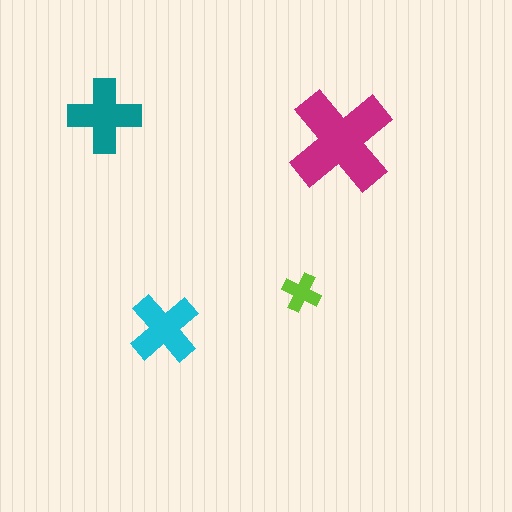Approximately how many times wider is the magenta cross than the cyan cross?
About 1.5 times wider.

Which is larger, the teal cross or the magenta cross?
The magenta one.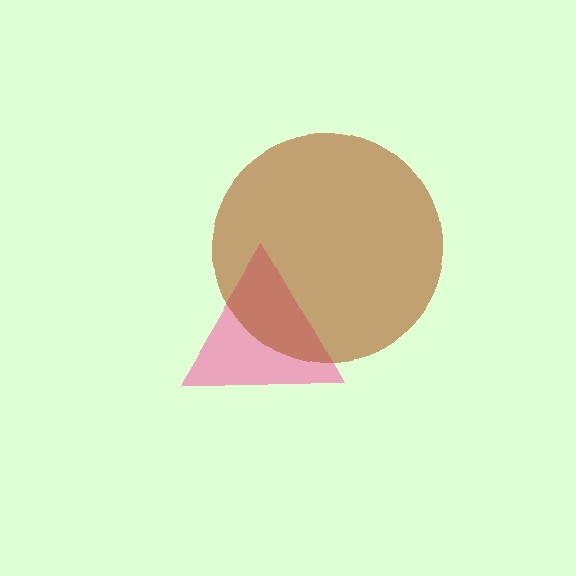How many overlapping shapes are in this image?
There are 2 overlapping shapes in the image.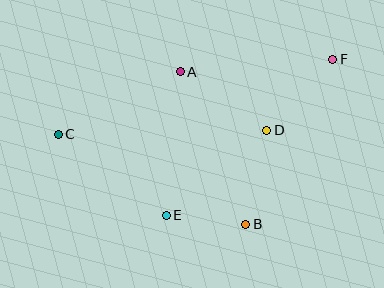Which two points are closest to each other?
Points B and E are closest to each other.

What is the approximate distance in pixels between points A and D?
The distance between A and D is approximately 104 pixels.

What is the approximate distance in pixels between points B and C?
The distance between B and C is approximately 208 pixels.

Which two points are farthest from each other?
Points C and F are farthest from each other.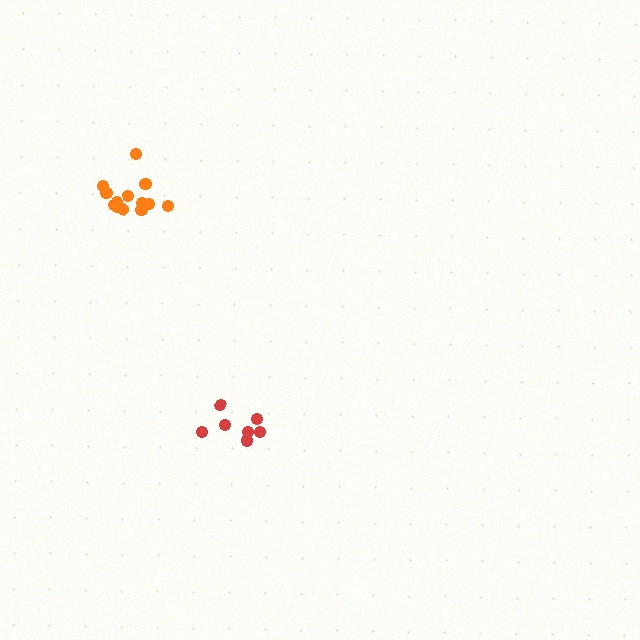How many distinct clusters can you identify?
There are 2 distinct clusters.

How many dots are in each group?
Group 1: 13 dots, Group 2: 7 dots (20 total).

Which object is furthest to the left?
The orange cluster is leftmost.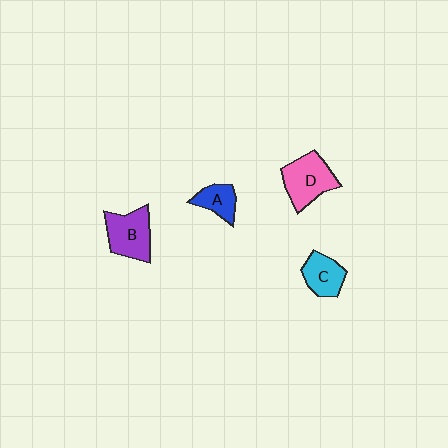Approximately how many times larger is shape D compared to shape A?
Approximately 1.8 times.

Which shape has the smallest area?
Shape A (blue).